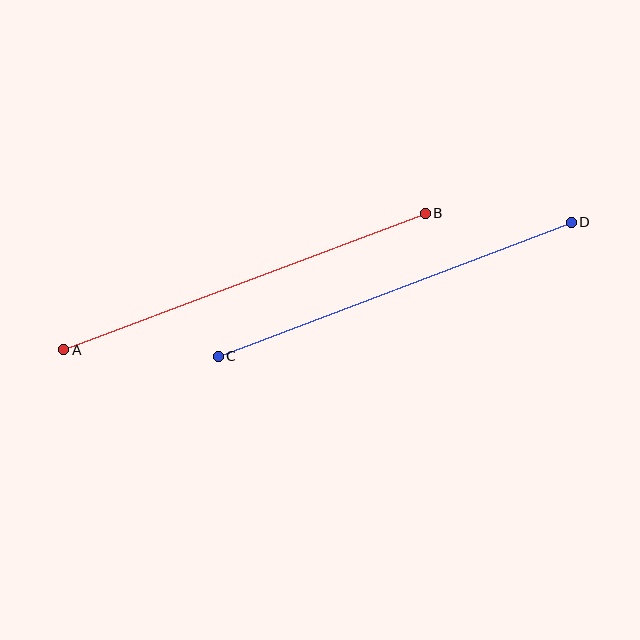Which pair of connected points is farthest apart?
Points A and B are farthest apart.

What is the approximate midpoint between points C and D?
The midpoint is at approximately (395, 289) pixels.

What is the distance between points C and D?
The distance is approximately 378 pixels.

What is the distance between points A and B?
The distance is approximately 386 pixels.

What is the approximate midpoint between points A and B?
The midpoint is at approximately (245, 281) pixels.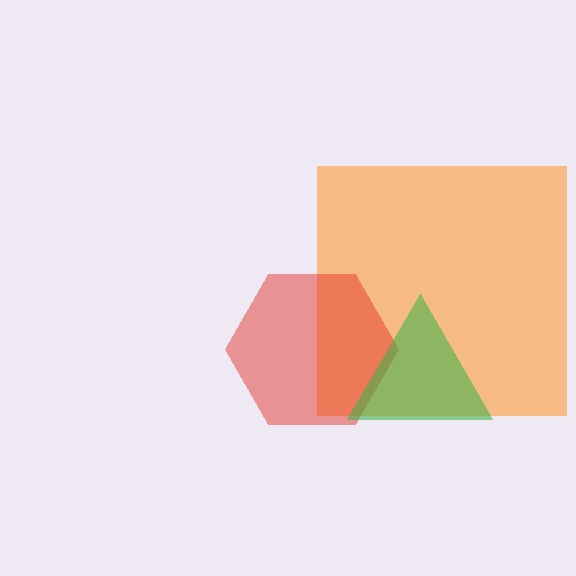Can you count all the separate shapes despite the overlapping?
Yes, there are 3 separate shapes.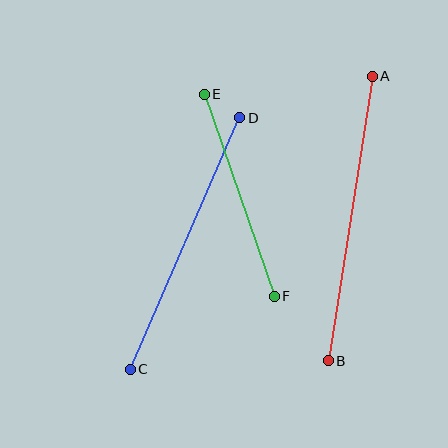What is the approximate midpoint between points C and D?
The midpoint is at approximately (185, 243) pixels.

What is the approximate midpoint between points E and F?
The midpoint is at approximately (239, 195) pixels.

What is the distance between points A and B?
The distance is approximately 288 pixels.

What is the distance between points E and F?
The distance is approximately 214 pixels.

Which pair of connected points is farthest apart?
Points A and B are farthest apart.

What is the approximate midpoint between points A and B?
The midpoint is at approximately (350, 218) pixels.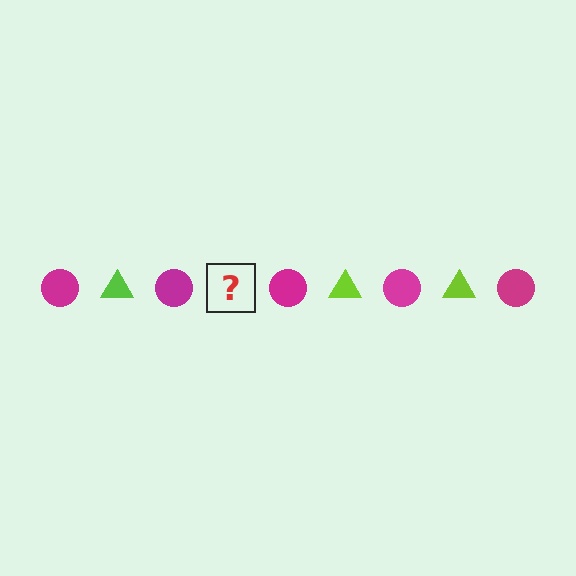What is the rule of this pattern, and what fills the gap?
The rule is that the pattern alternates between magenta circle and lime triangle. The gap should be filled with a lime triangle.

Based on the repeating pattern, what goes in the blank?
The blank should be a lime triangle.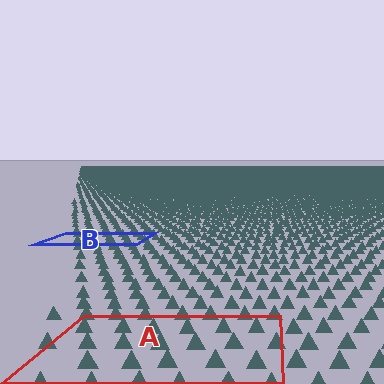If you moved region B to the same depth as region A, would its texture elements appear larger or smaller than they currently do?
They would appear larger. At a closer depth, the same texture elements are projected at a bigger on-screen size.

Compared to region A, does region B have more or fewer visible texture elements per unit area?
Region B has more texture elements per unit area — they are packed more densely because it is farther away.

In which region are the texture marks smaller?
The texture marks are smaller in region B, because it is farther away.